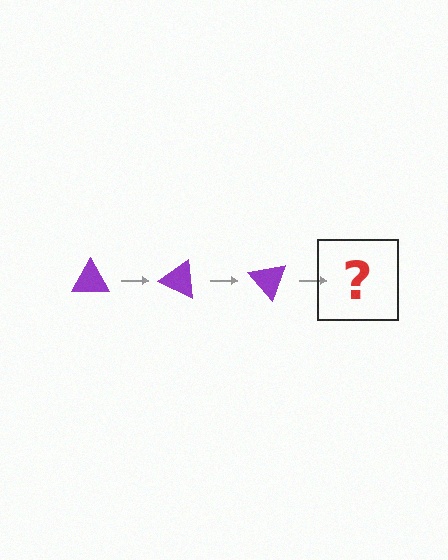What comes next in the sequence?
The next element should be a purple triangle rotated 75 degrees.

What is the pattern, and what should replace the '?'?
The pattern is that the triangle rotates 25 degrees each step. The '?' should be a purple triangle rotated 75 degrees.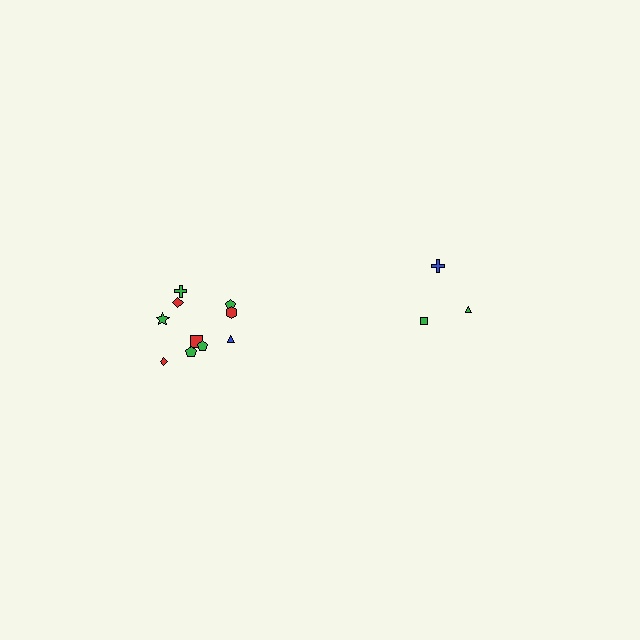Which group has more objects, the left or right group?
The left group.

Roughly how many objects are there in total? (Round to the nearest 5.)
Roughly 15 objects in total.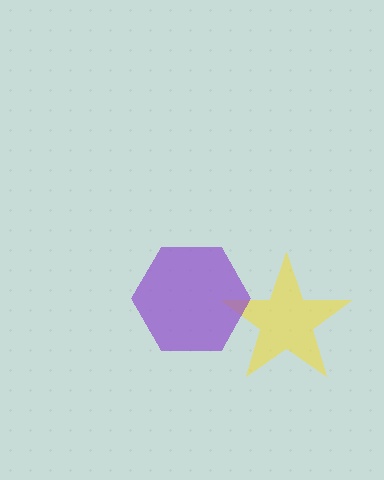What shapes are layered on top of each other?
The layered shapes are: a yellow star, a purple hexagon.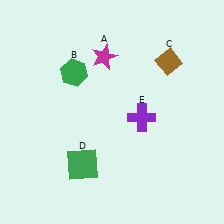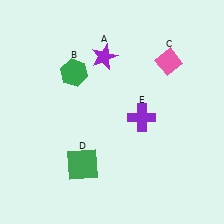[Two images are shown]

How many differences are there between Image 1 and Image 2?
There are 2 differences between the two images.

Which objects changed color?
A changed from magenta to purple. C changed from brown to pink.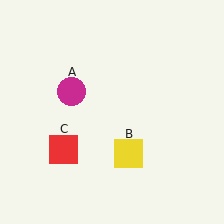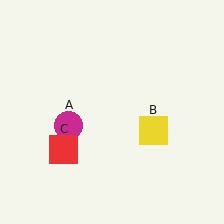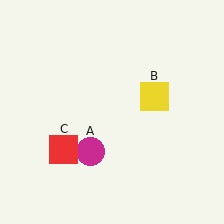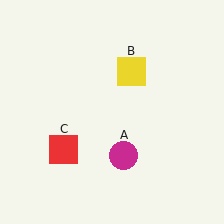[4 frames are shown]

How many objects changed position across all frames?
2 objects changed position: magenta circle (object A), yellow square (object B).